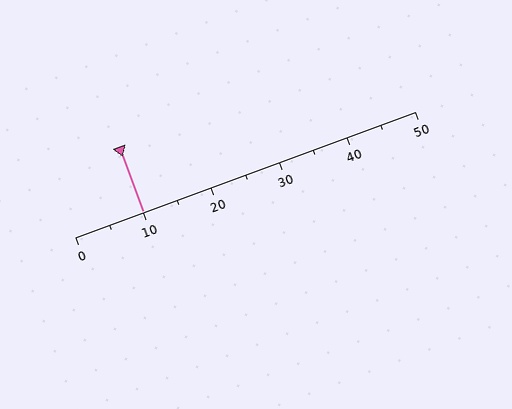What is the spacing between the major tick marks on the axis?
The major ticks are spaced 10 apart.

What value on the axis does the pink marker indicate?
The marker indicates approximately 10.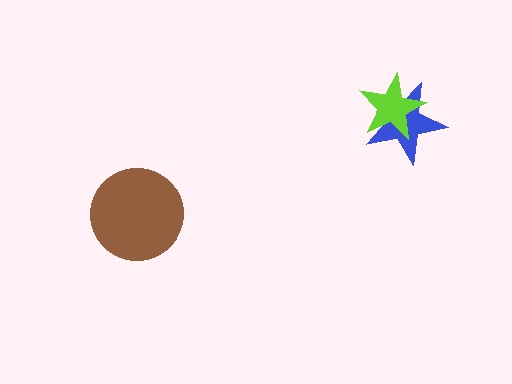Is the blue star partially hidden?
Yes, it is partially covered by another shape.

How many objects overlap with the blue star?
1 object overlaps with the blue star.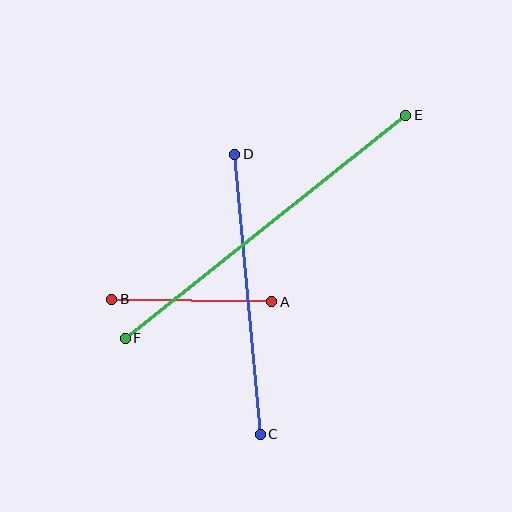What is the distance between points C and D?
The distance is approximately 281 pixels.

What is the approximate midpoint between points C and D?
The midpoint is at approximately (247, 294) pixels.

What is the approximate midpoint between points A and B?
The midpoint is at approximately (192, 300) pixels.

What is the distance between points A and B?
The distance is approximately 160 pixels.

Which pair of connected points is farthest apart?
Points E and F are farthest apart.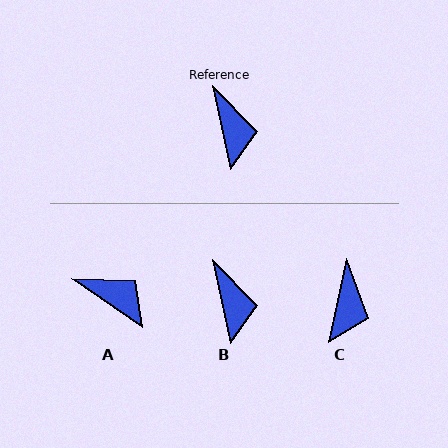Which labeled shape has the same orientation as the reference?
B.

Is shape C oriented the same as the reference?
No, it is off by about 23 degrees.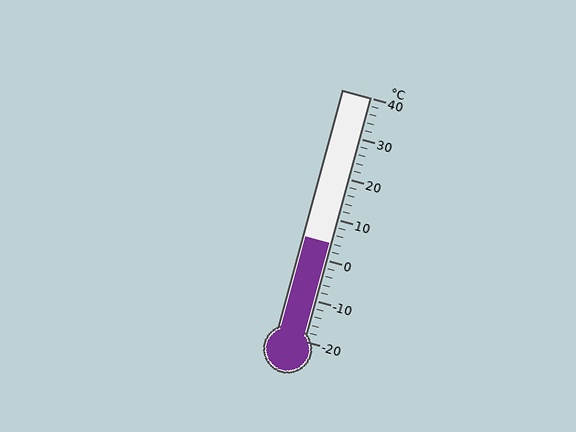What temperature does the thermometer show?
The thermometer shows approximately 4°C.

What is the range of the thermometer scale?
The thermometer scale ranges from -20°C to 40°C.